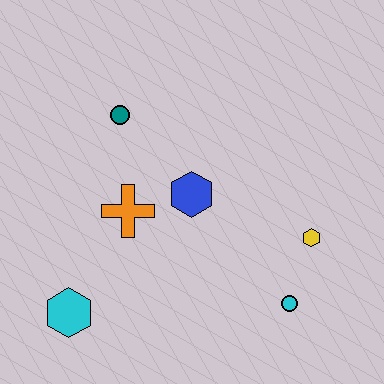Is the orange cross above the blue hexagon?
No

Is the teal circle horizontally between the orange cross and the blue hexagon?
No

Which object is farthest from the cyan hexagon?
The yellow hexagon is farthest from the cyan hexagon.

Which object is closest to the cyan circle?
The yellow hexagon is closest to the cyan circle.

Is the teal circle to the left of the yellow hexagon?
Yes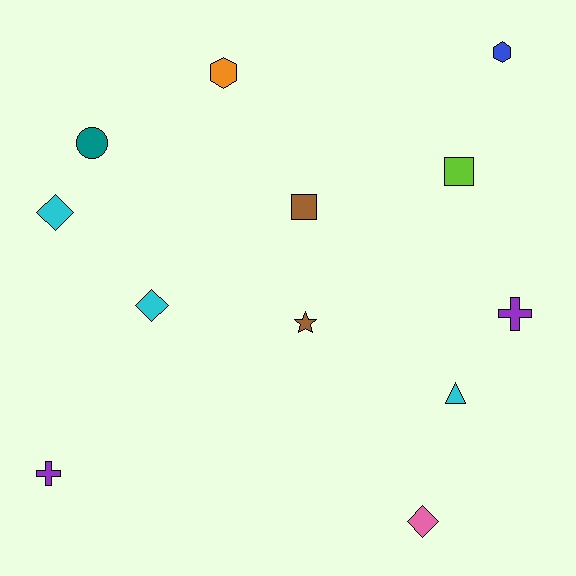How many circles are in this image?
There is 1 circle.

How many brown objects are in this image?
There are 2 brown objects.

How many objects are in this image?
There are 12 objects.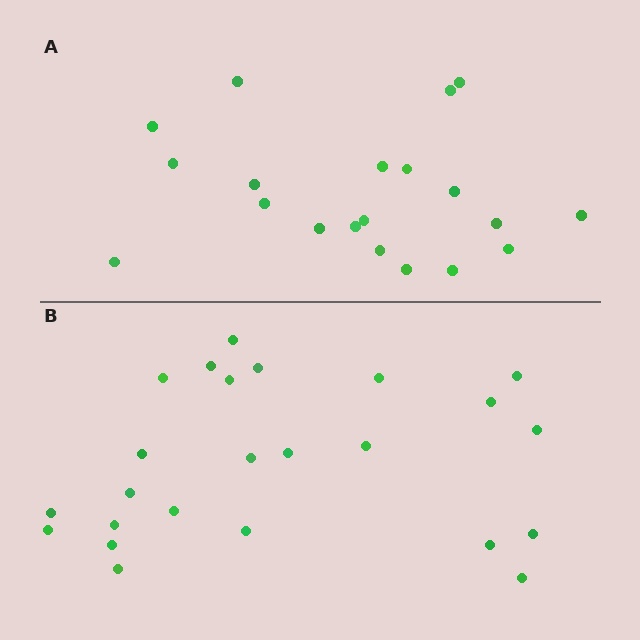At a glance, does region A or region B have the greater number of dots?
Region B (the bottom region) has more dots.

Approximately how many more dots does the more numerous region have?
Region B has about 4 more dots than region A.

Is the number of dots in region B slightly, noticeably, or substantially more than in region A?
Region B has only slightly more — the two regions are fairly close. The ratio is roughly 1.2 to 1.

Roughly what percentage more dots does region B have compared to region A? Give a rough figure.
About 20% more.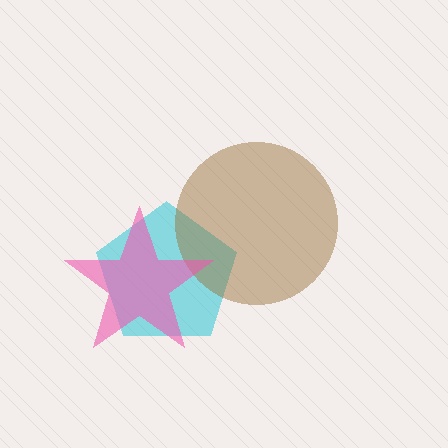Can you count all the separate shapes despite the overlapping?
Yes, there are 3 separate shapes.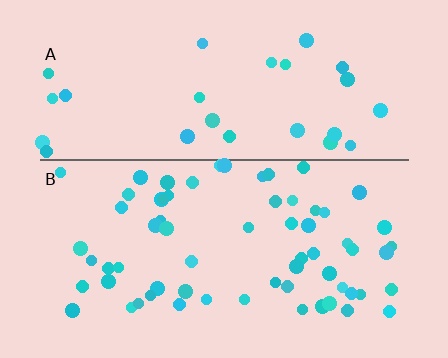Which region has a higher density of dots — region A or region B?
B (the bottom).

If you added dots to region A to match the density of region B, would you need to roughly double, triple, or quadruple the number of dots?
Approximately double.